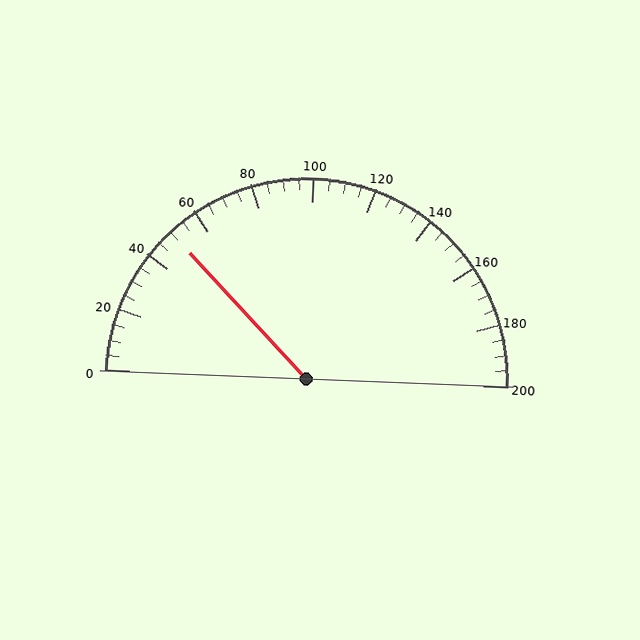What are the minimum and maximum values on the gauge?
The gauge ranges from 0 to 200.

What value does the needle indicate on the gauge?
The needle indicates approximately 50.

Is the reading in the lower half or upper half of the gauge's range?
The reading is in the lower half of the range (0 to 200).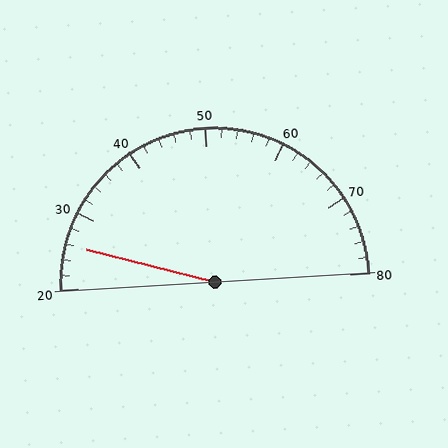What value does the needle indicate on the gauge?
The needle indicates approximately 26.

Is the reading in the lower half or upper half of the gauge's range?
The reading is in the lower half of the range (20 to 80).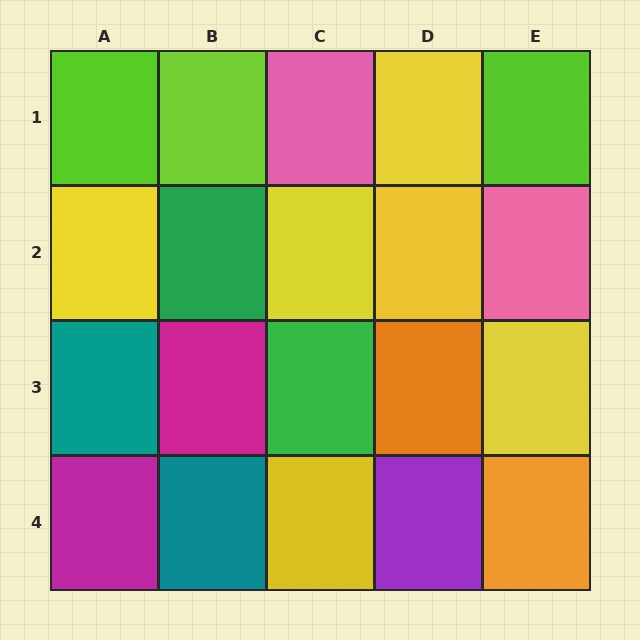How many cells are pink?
2 cells are pink.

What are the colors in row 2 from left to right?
Yellow, green, yellow, yellow, pink.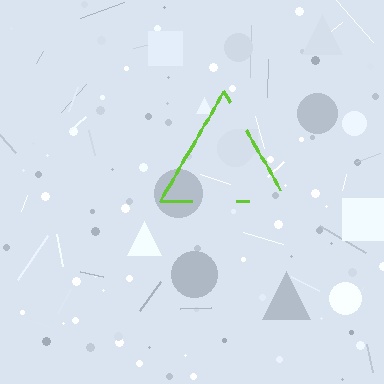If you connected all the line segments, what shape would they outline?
They would outline a triangle.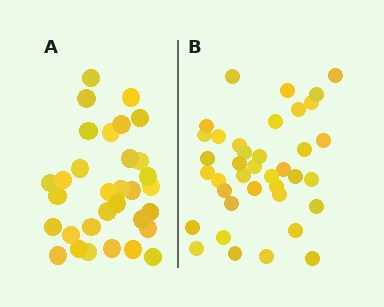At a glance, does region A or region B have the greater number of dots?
Region B (the right region) has more dots.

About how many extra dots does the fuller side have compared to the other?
Region B has about 6 more dots than region A.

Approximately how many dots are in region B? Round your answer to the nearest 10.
About 40 dots. (The exact count is 38, which rounds to 40.)